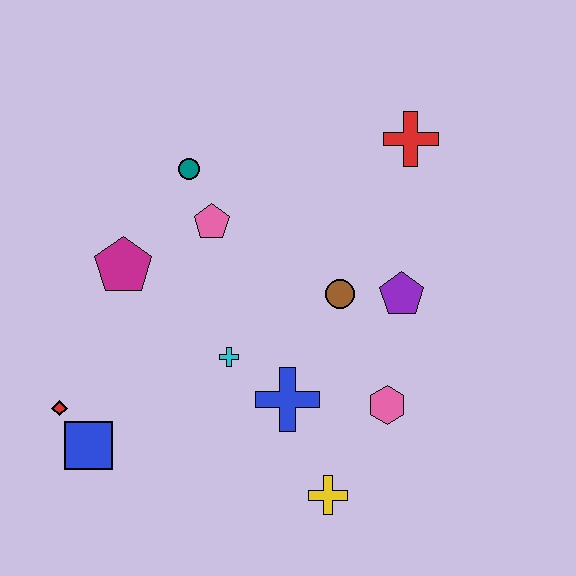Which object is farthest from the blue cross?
The red cross is farthest from the blue cross.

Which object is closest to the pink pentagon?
The teal circle is closest to the pink pentagon.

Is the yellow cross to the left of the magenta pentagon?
No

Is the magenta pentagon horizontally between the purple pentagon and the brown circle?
No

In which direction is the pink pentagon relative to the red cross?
The pink pentagon is to the left of the red cross.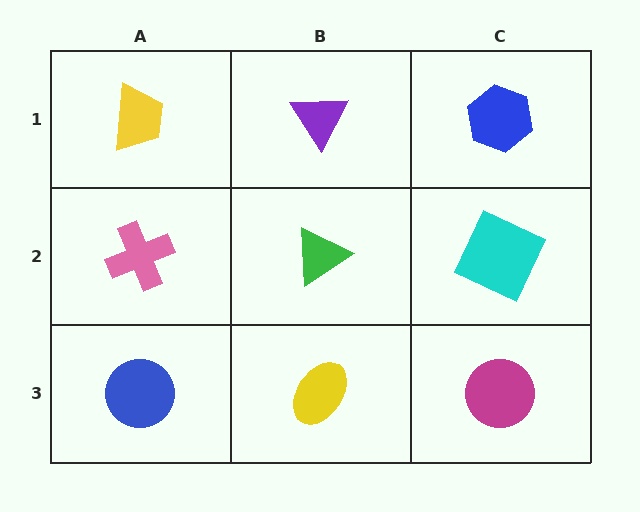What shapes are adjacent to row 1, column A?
A pink cross (row 2, column A), a purple triangle (row 1, column B).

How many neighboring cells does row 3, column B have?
3.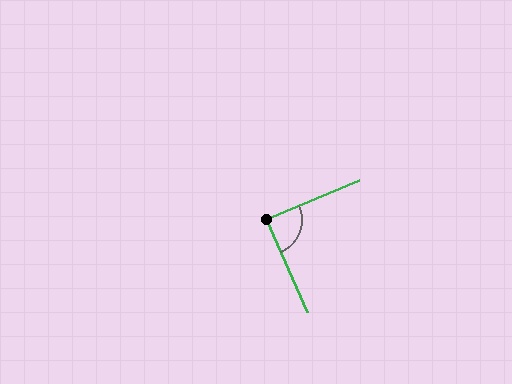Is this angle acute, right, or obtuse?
It is approximately a right angle.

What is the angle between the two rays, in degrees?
Approximately 89 degrees.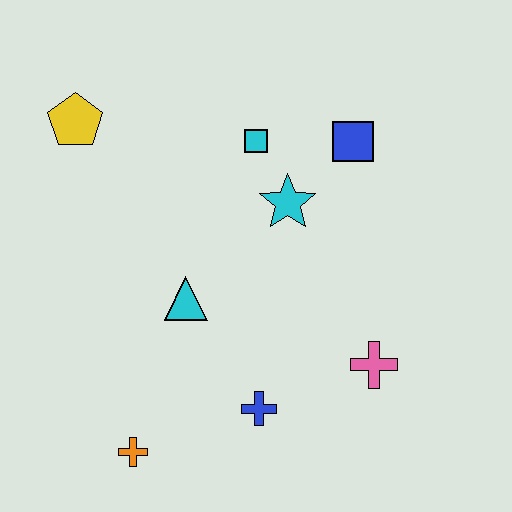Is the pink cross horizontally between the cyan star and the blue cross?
No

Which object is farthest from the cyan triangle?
The blue square is farthest from the cyan triangle.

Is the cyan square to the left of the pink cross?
Yes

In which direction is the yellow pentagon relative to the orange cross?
The yellow pentagon is above the orange cross.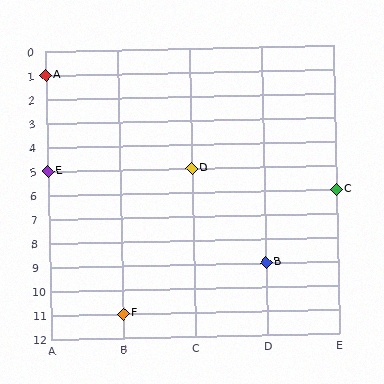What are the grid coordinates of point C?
Point C is at grid coordinates (E, 6).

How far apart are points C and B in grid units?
Points C and B are 1 column and 3 rows apart (about 3.2 grid units diagonally).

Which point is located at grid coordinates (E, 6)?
Point C is at (E, 6).